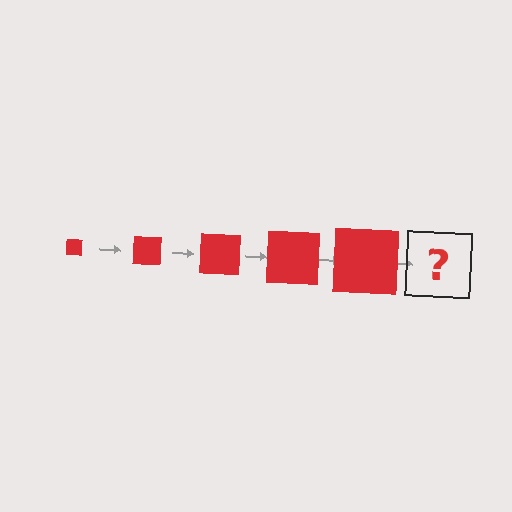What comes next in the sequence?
The next element should be a red square, larger than the previous one.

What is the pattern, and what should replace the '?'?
The pattern is that the square gets progressively larger each step. The '?' should be a red square, larger than the previous one.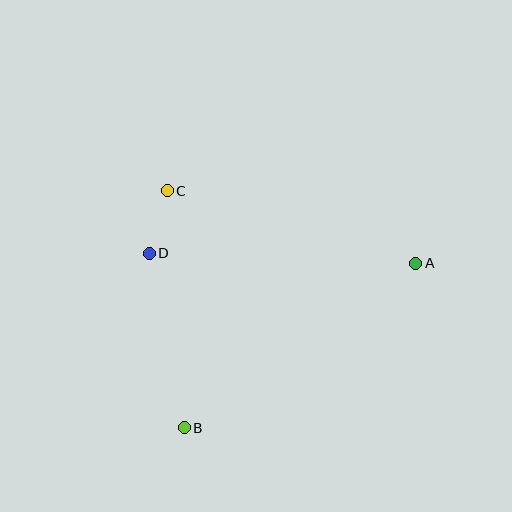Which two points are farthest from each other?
Points A and B are farthest from each other.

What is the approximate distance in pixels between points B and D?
The distance between B and D is approximately 178 pixels.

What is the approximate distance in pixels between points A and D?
The distance between A and D is approximately 267 pixels.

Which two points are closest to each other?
Points C and D are closest to each other.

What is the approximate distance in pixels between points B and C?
The distance between B and C is approximately 238 pixels.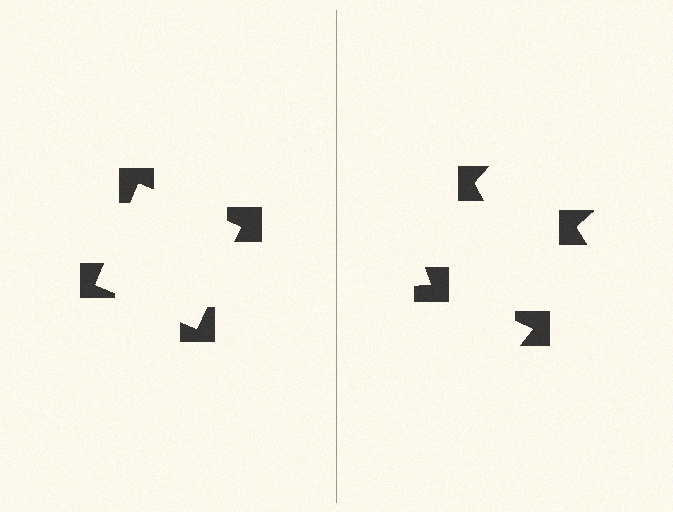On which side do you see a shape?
An illusory square appears on the left side. On the right side the wedge cuts are rotated, so no coherent shape forms.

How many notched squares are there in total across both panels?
8 — 4 on each side.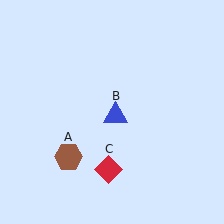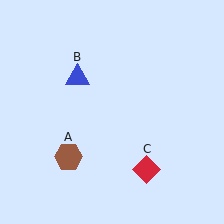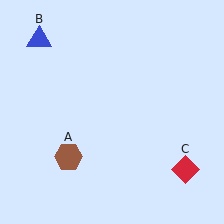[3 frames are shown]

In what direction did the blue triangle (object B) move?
The blue triangle (object B) moved up and to the left.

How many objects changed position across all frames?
2 objects changed position: blue triangle (object B), red diamond (object C).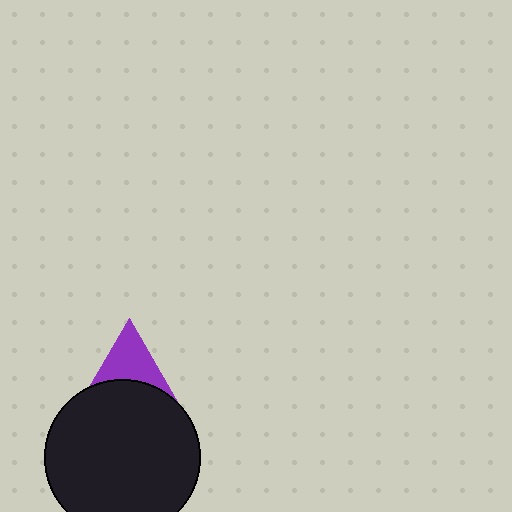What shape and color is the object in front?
The object in front is a black circle.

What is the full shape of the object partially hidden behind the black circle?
The partially hidden object is a purple triangle.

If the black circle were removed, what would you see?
You would see the complete purple triangle.